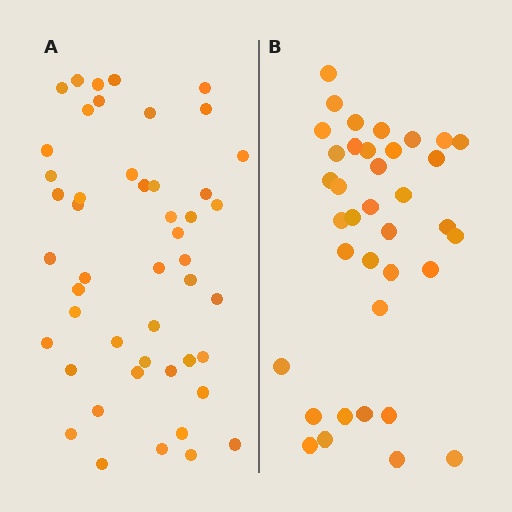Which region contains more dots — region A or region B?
Region A (the left region) has more dots.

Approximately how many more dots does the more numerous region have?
Region A has roughly 12 or so more dots than region B.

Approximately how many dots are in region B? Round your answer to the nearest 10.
About 40 dots. (The exact count is 37, which rounds to 40.)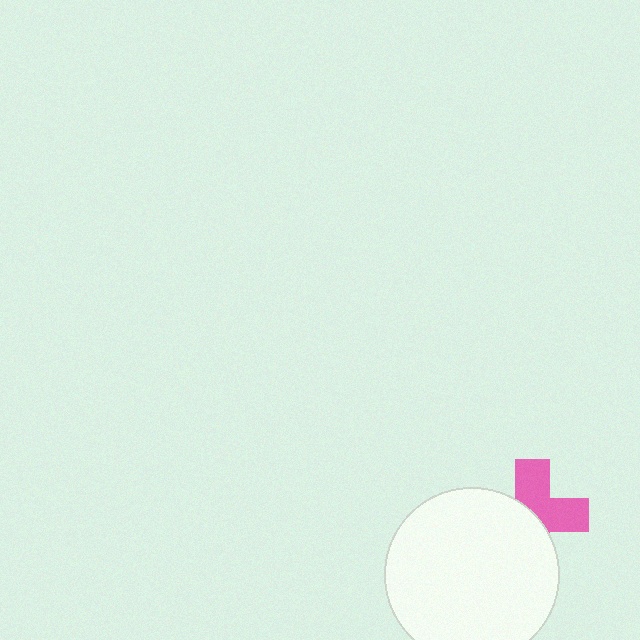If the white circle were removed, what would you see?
You would see the complete pink cross.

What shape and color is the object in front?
The object in front is a white circle.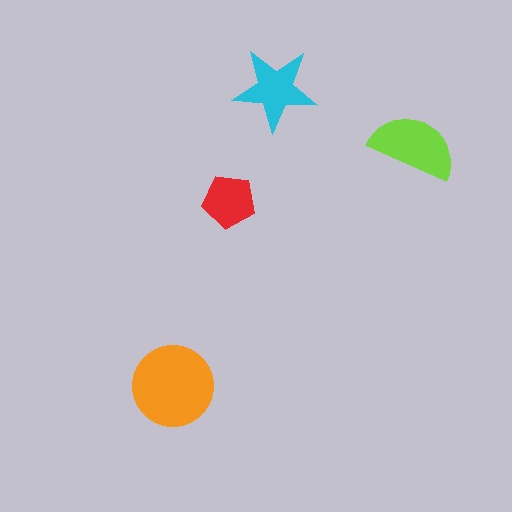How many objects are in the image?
There are 4 objects in the image.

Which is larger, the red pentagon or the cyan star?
The cyan star.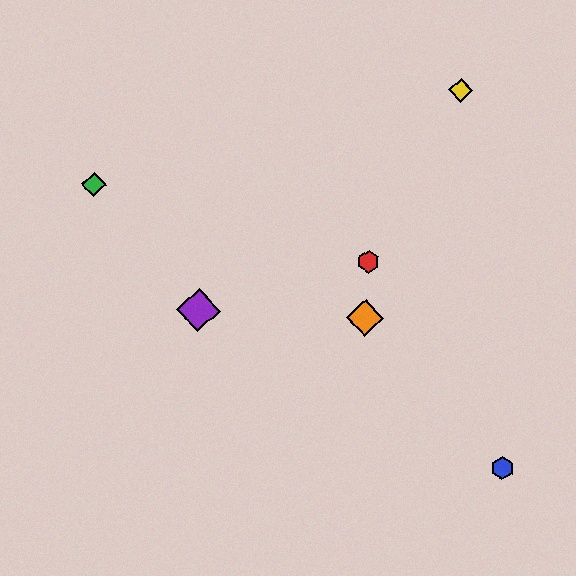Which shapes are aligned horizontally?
The purple diamond, the orange diamond are aligned horizontally.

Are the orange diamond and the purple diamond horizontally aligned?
Yes, both are at y≈318.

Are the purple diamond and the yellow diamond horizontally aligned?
No, the purple diamond is at y≈310 and the yellow diamond is at y≈90.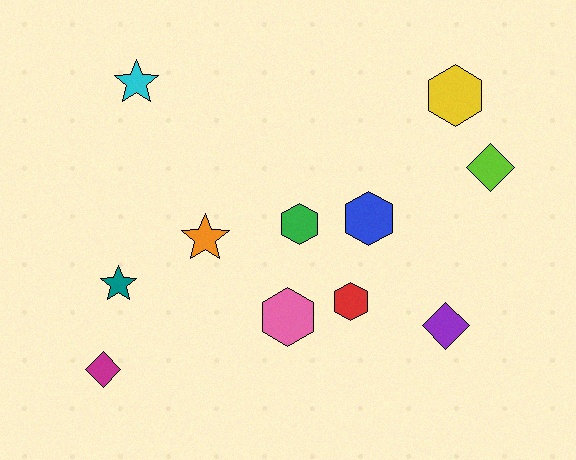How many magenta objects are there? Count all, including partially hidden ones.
There is 1 magenta object.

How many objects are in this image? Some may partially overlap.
There are 11 objects.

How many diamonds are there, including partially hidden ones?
There are 3 diamonds.